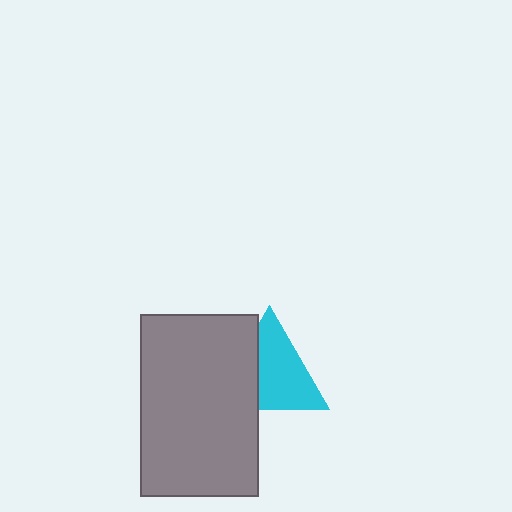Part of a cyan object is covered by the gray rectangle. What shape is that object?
It is a triangle.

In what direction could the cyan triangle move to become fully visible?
The cyan triangle could move right. That would shift it out from behind the gray rectangle entirely.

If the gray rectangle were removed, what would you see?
You would see the complete cyan triangle.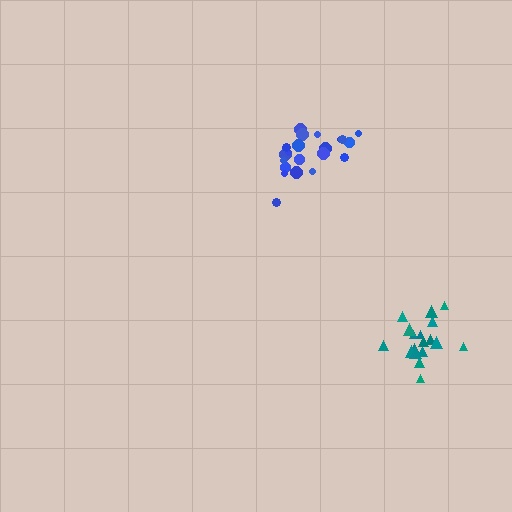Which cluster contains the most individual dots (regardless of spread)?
Blue (22).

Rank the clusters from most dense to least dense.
teal, blue.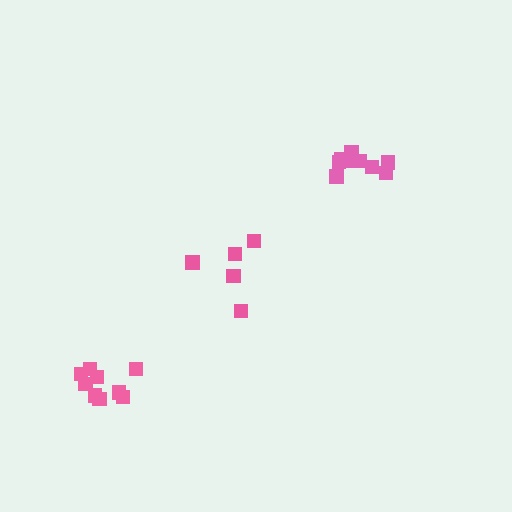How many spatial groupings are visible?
There are 3 spatial groupings.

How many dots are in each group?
Group 1: 9 dots, Group 2: 5 dots, Group 3: 9 dots (23 total).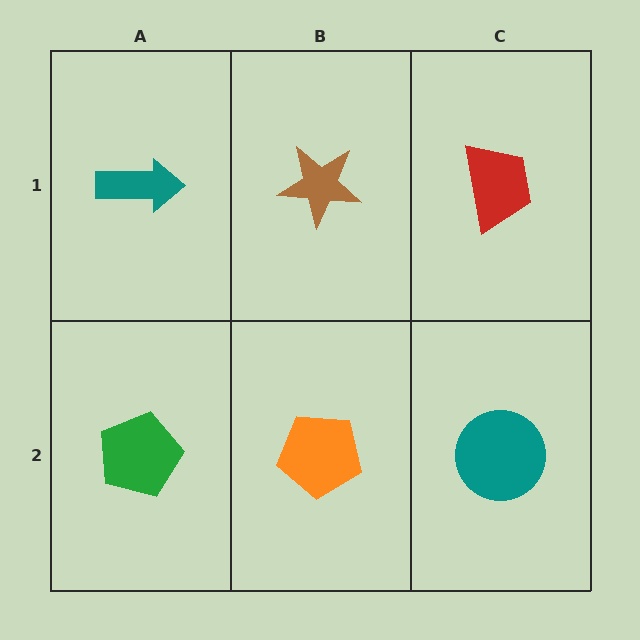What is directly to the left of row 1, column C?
A brown star.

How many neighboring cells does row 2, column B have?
3.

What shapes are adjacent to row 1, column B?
An orange pentagon (row 2, column B), a teal arrow (row 1, column A), a red trapezoid (row 1, column C).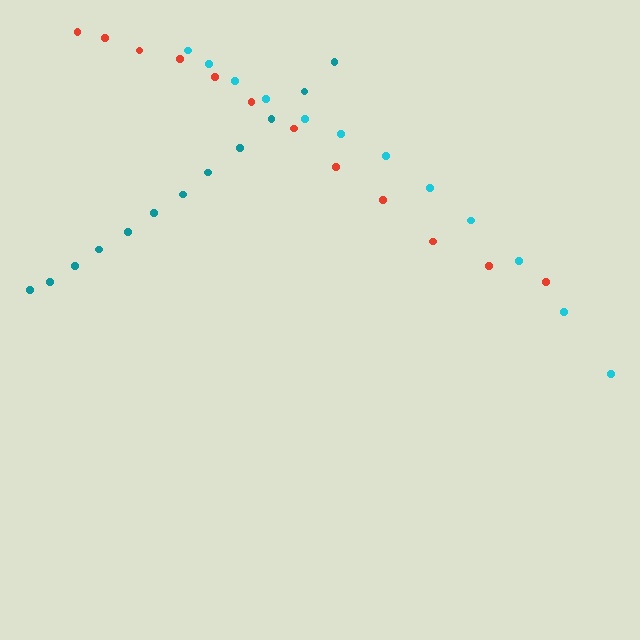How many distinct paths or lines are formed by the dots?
There are 3 distinct paths.